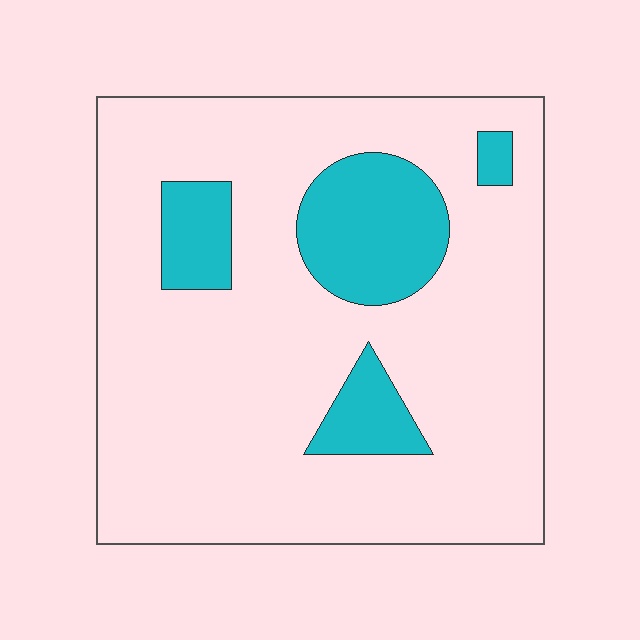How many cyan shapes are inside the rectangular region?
4.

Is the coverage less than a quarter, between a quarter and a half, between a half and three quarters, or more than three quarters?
Less than a quarter.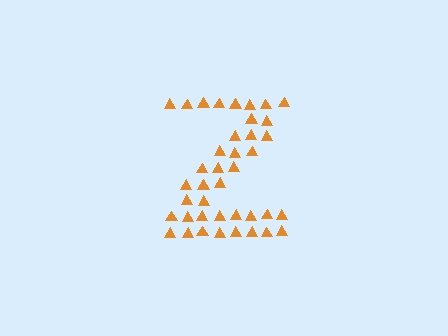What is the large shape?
The large shape is the letter Z.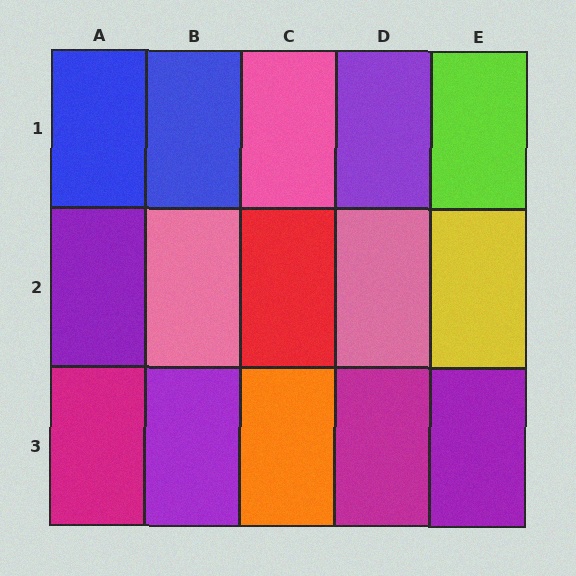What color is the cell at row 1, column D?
Purple.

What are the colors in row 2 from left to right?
Purple, pink, red, pink, yellow.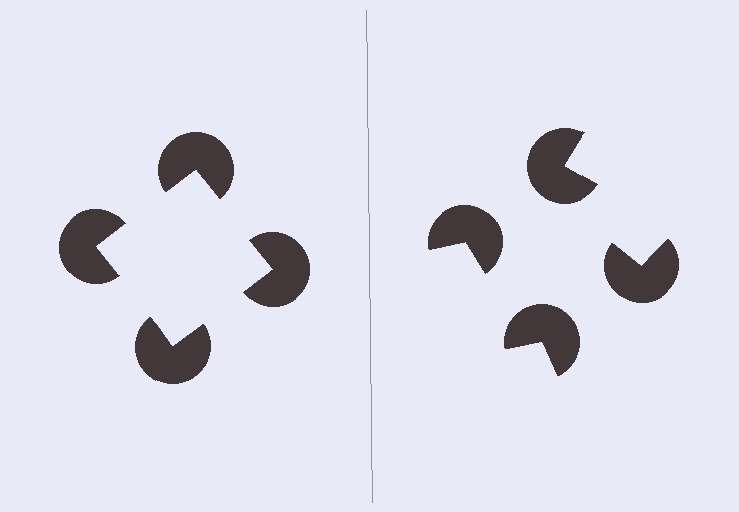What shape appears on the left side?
An illusory square.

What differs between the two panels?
The pac-man discs are positioned identically on both sides; only the wedge orientations differ. On the left they align to a square; on the right they are misaligned.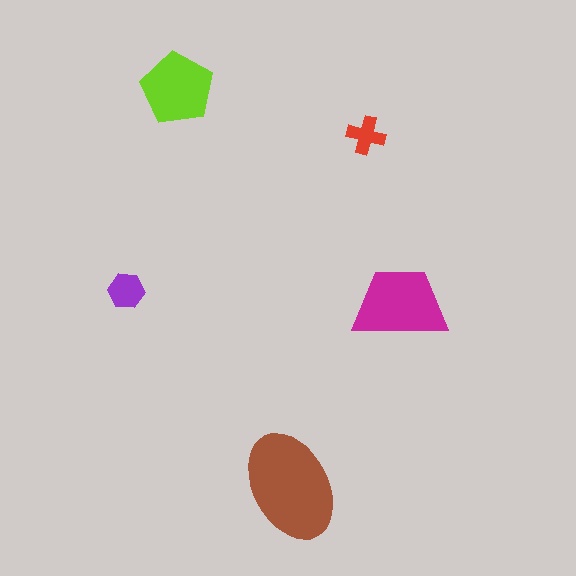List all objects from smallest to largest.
The red cross, the purple hexagon, the lime pentagon, the magenta trapezoid, the brown ellipse.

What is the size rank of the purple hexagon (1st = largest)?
4th.